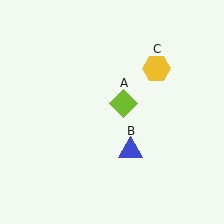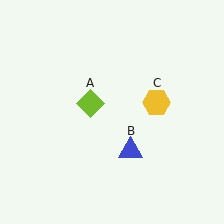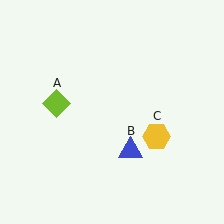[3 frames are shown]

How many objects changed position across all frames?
2 objects changed position: lime diamond (object A), yellow hexagon (object C).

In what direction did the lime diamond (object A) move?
The lime diamond (object A) moved left.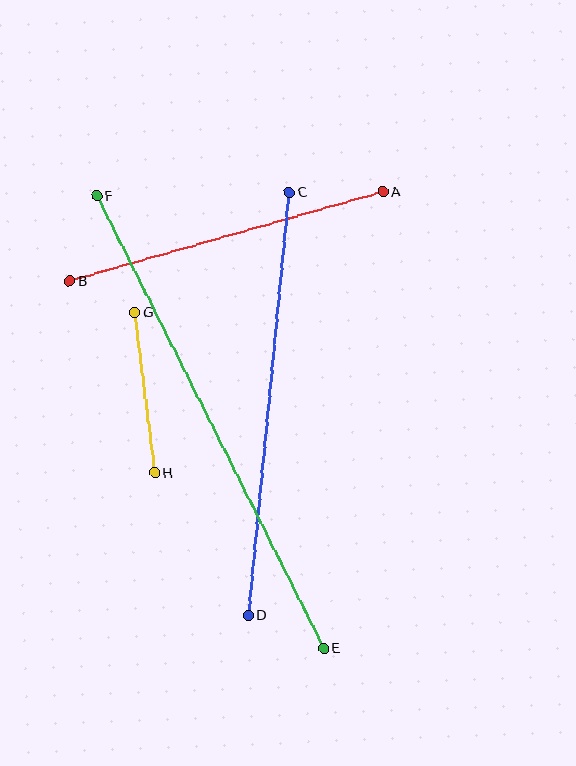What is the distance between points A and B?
The distance is approximately 326 pixels.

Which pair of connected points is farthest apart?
Points E and F are farthest apart.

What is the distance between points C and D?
The distance is approximately 425 pixels.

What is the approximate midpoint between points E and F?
The midpoint is at approximately (210, 422) pixels.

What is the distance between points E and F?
The distance is approximately 506 pixels.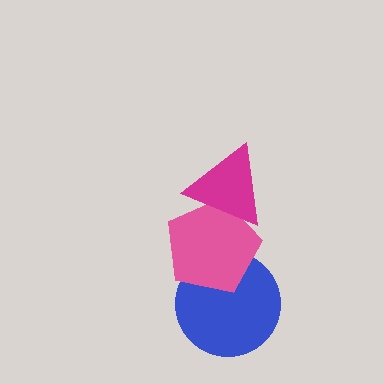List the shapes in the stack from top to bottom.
From top to bottom: the magenta triangle, the pink pentagon, the blue circle.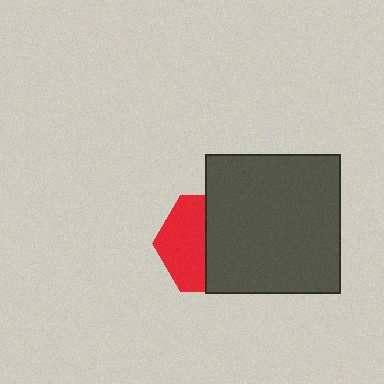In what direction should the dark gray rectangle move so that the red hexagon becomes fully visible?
The dark gray rectangle should move right. That is the shortest direction to clear the overlap and leave the red hexagon fully visible.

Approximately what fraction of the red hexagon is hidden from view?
Roughly 53% of the red hexagon is hidden behind the dark gray rectangle.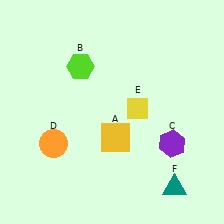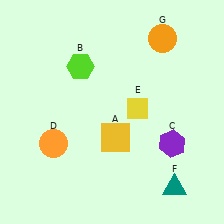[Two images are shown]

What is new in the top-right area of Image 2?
An orange circle (G) was added in the top-right area of Image 2.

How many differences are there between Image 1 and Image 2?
There is 1 difference between the two images.